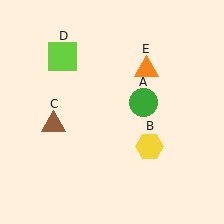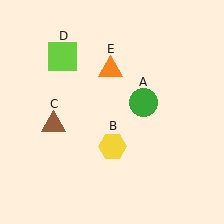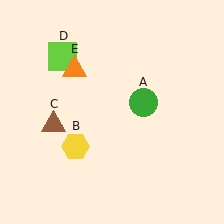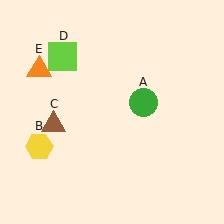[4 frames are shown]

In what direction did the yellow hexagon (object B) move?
The yellow hexagon (object B) moved left.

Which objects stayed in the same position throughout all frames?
Green circle (object A) and brown triangle (object C) and lime square (object D) remained stationary.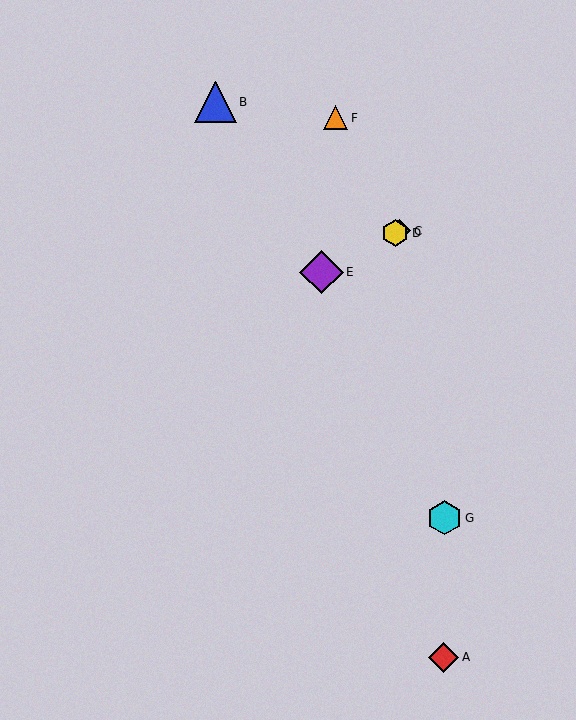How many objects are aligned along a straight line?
3 objects (C, D, E) are aligned along a straight line.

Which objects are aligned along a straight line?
Objects C, D, E are aligned along a straight line.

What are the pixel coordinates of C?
Object C is at (400, 231).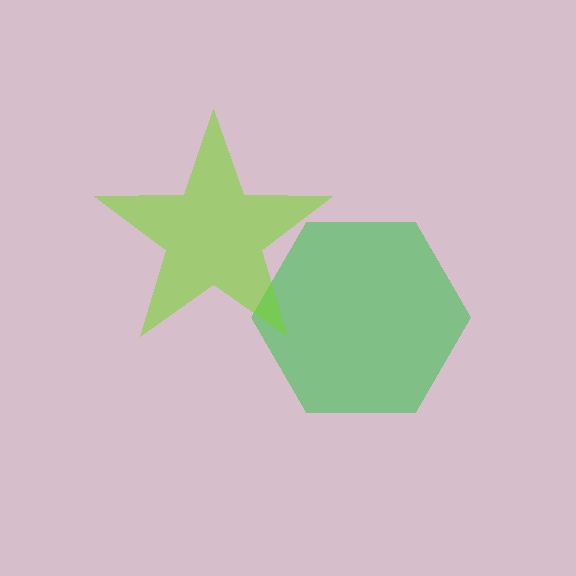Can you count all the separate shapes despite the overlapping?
Yes, there are 2 separate shapes.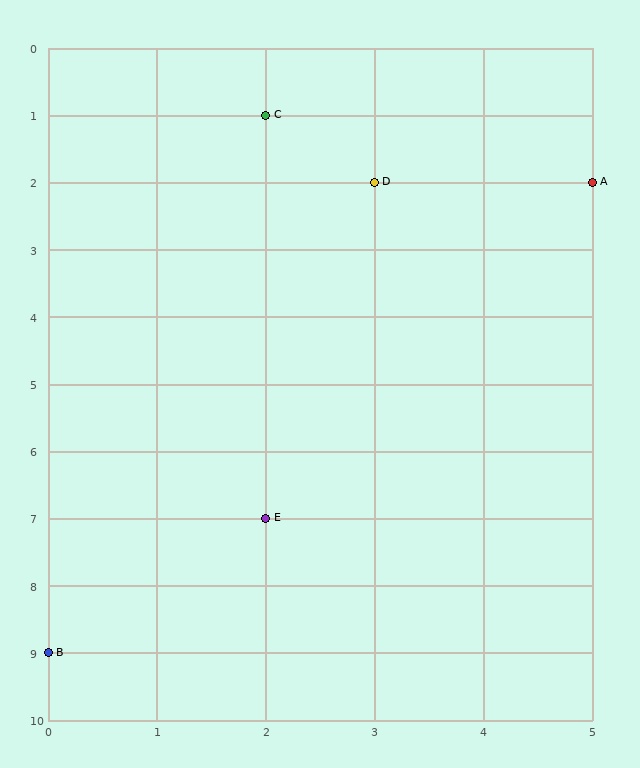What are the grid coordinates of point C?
Point C is at grid coordinates (2, 1).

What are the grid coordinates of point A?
Point A is at grid coordinates (5, 2).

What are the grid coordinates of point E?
Point E is at grid coordinates (2, 7).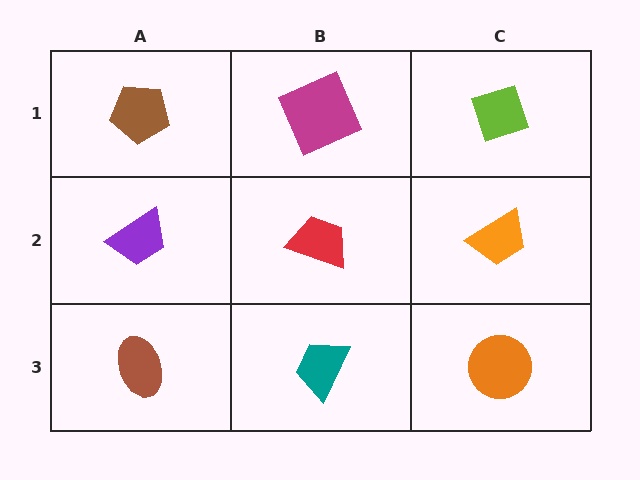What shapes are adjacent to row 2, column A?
A brown pentagon (row 1, column A), a brown ellipse (row 3, column A), a red trapezoid (row 2, column B).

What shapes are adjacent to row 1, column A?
A purple trapezoid (row 2, column A), a magenta square (row 1, column B).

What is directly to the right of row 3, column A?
A teal trapezoid.